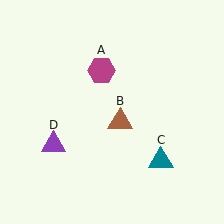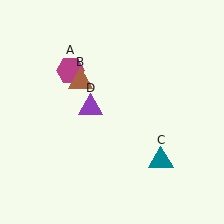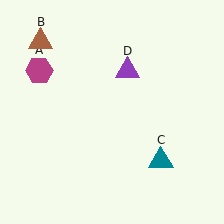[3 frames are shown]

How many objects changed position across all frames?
3 objects changed position: magenta hexagon (object A), brown triangle (object B), purple triangle (object D).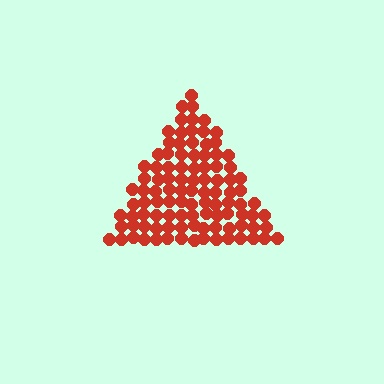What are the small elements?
The small elements are circles.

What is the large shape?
The large shape is a triangle.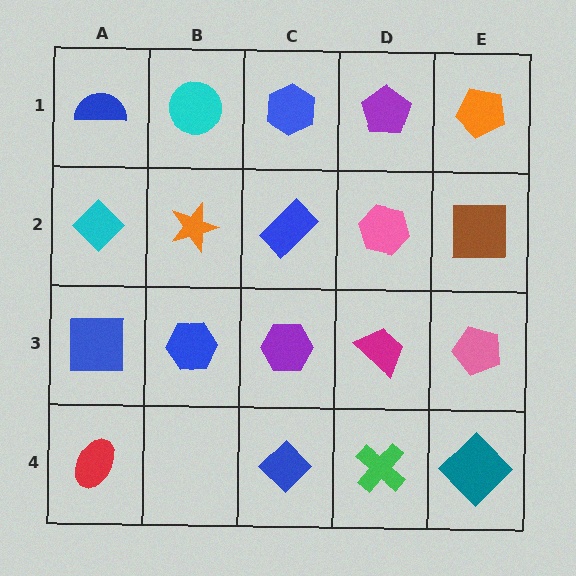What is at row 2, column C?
A blue rectangle.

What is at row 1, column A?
A blue semicircle.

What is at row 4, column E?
A teal diamond.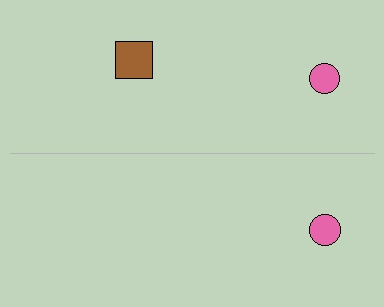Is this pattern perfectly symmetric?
No, the pattern is not perfectly symmetric. A brown square is missing from the bottom side.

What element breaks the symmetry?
A brown square is missing from the bottom side.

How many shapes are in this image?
There are 3 shapes in this image.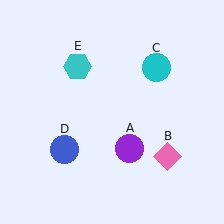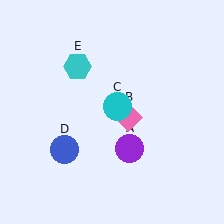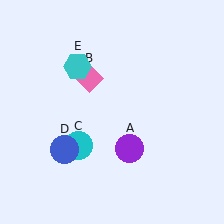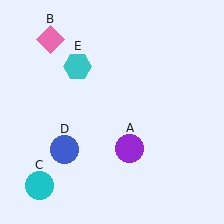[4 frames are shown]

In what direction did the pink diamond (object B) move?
The pink diamond (object B) moved up and to the left.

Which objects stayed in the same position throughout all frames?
Purple circle (object A) and blue circle (object D) and cyan hexagon (object E) remained stationary.